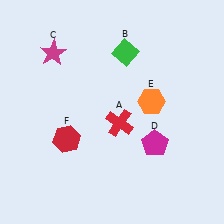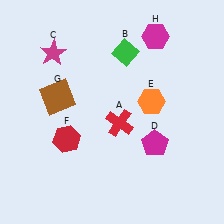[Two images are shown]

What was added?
A brown square (G), a magenta hexagon (H) were added in Image 2.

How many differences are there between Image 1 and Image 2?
There are 2 differences between the two images.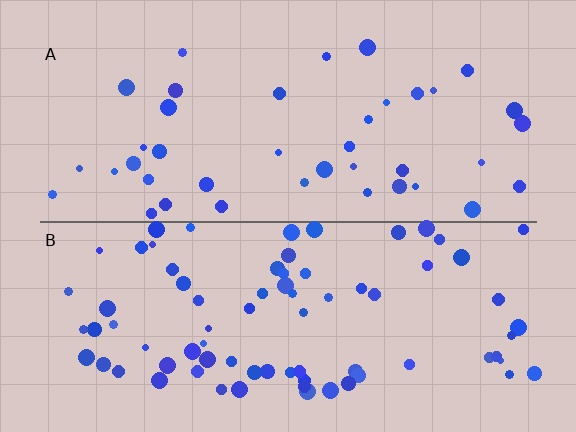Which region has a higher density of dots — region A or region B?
B (the bottom).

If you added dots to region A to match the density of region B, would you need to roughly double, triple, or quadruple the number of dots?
Approximately double.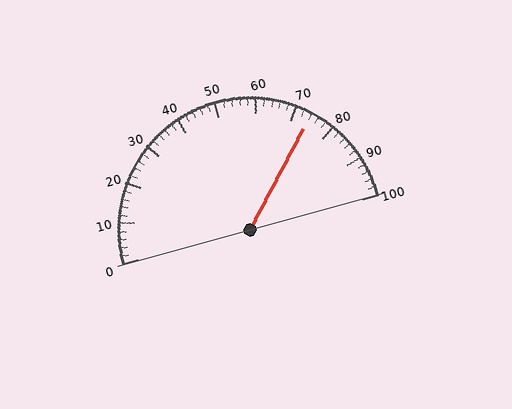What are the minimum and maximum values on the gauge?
The gauge ranges from 0 to 100.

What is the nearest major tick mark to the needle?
The nearest major tick mark is 70.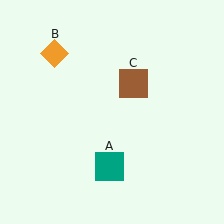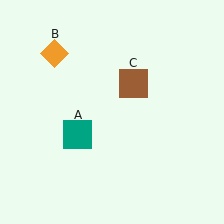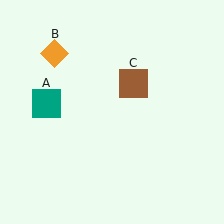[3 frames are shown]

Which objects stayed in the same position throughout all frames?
Orange diamond (object B) and brown square (object C) remained stationary.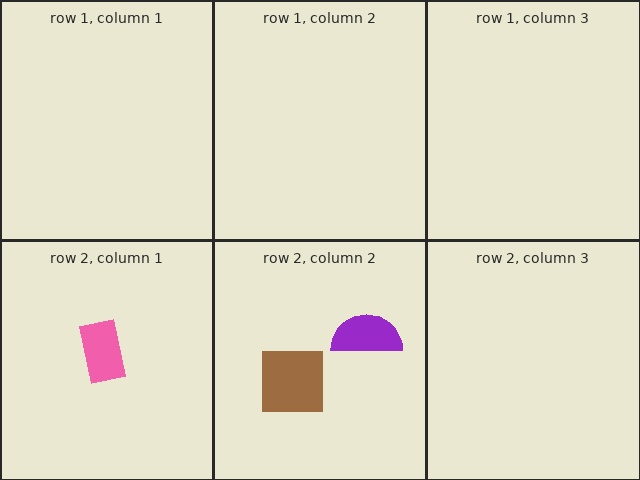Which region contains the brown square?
The row 2, column 2 region.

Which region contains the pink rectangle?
The row 2, column 1 region.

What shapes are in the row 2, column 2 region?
The brown square, the purple semicircle.